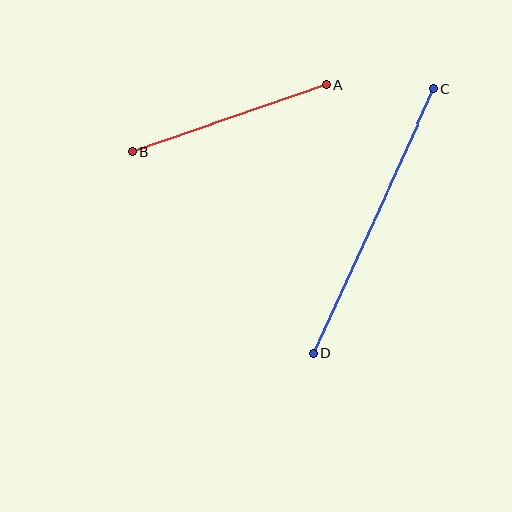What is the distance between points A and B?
The distance is approximately 206 pixels.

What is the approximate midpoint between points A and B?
The midpoint is at approximately (229, 118) pixels.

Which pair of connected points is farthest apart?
Points C and D are farthest apart.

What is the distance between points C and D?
The distance is approximately 290 pixels.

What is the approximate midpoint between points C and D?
The midpoint is at approximately (373, 221) pixels.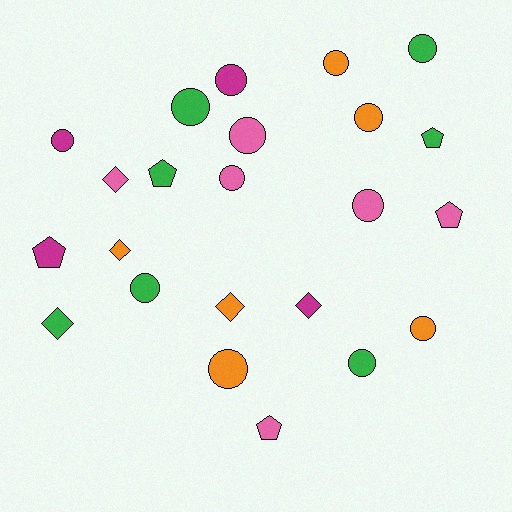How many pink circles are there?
There are 3 pink circles.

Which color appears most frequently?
Green, with 7 objects.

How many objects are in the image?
There are 23 objects.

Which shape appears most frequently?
Circle, with 13 objects.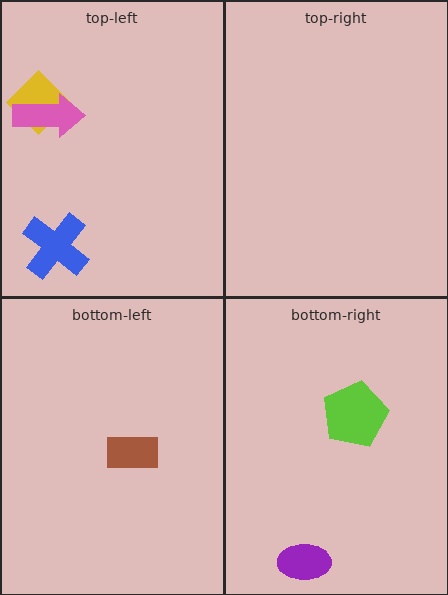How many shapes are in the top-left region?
3.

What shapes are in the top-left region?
The blue cross, the yellow diamond, the pink arrow.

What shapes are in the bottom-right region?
The purple ellipse, the lime pentagon.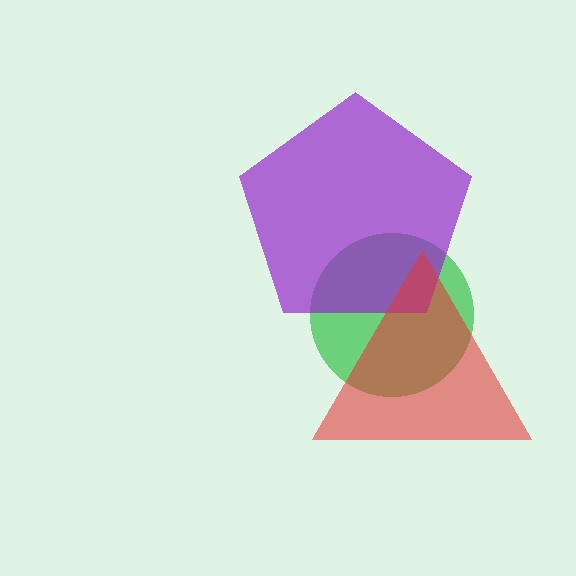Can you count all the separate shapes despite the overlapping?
Yes, there are 3 separate shapes.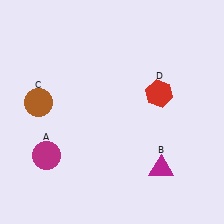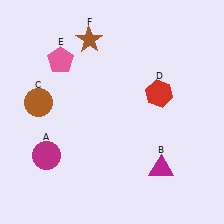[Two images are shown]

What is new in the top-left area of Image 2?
A pink pentagon (E) was added in the top-left area of Image 2.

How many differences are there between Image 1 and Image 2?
There are 2 differences between the two images.